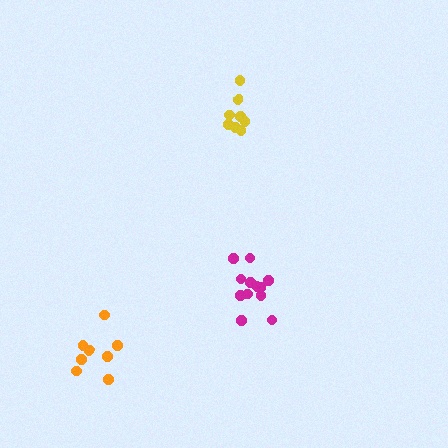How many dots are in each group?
Group 1: 12 dots, Group 2: 8 dots, Group 3: 8 dots (28 total).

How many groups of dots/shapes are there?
There are 3 groups.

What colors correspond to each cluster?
The clusters are colored: magenta, yellow, orange.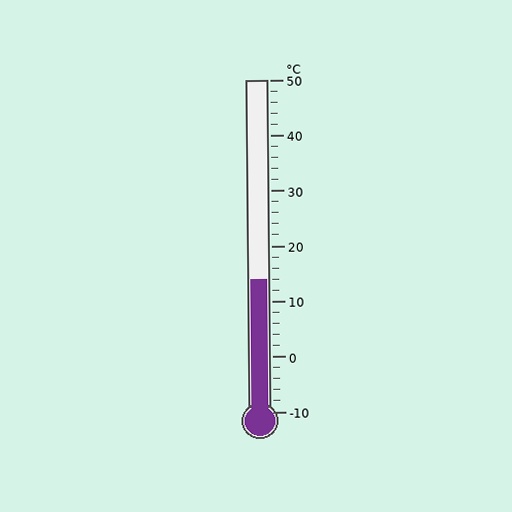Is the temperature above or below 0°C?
The temperature is above 0°C.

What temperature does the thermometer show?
The thermometer shows approximately 14°C.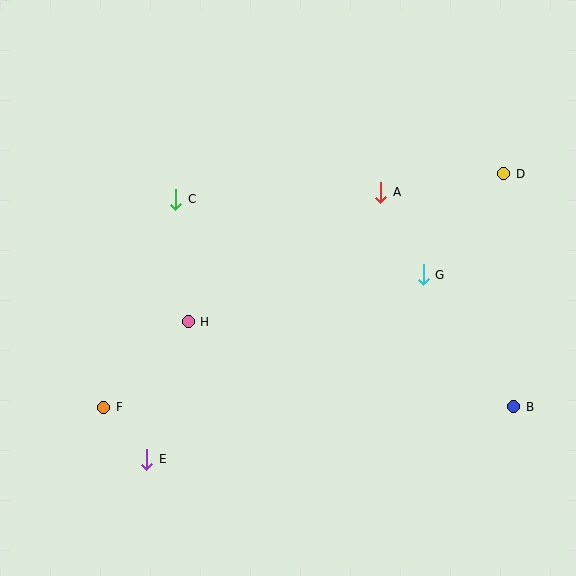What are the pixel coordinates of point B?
Point B is at (513, 407).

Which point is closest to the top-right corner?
Point D is closest to the top-right corner.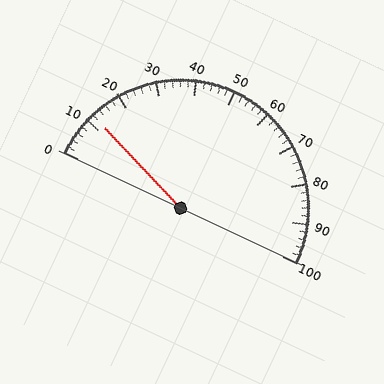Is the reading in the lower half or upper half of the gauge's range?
The reading is in the lower half of the range (0 to 100).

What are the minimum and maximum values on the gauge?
The gauge ranges from 0 to 100.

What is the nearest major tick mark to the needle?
The nearest major tick mark is 10.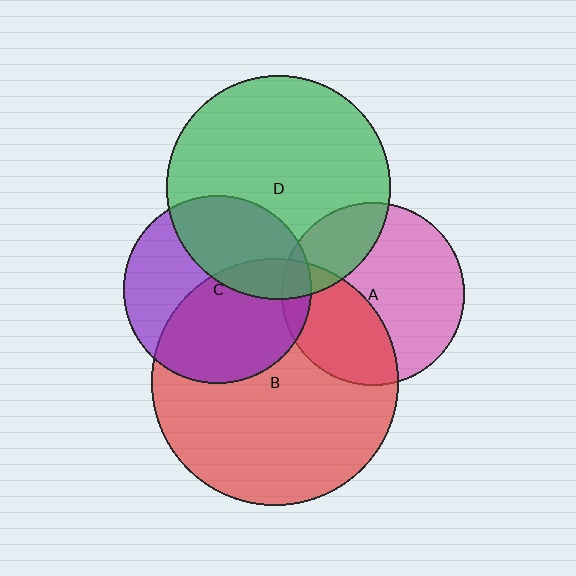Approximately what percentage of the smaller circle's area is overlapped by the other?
Approximately 10%.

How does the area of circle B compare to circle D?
Approximately 1.2 times.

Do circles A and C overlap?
Yes.